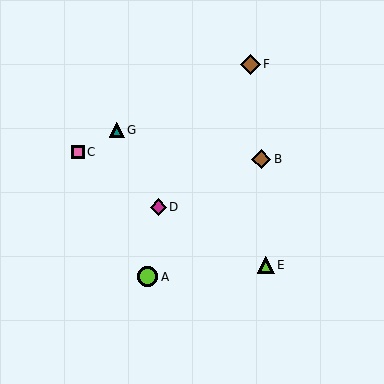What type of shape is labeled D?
Shape D is a magenta diamond.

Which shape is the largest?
The lime circle (labeled A) is the largest.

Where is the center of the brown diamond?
The center of the brown diamond is at (261, 159).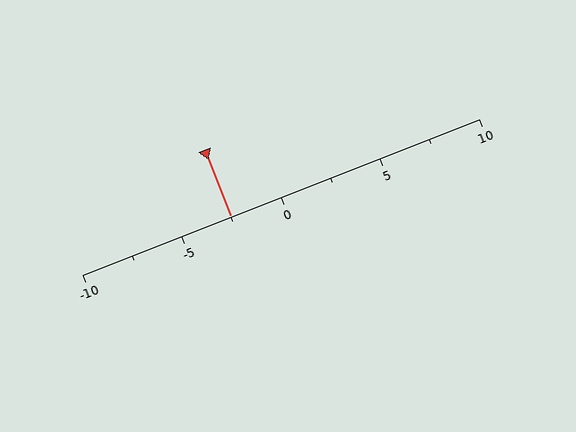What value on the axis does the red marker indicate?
The marker indicates approximately -2.5.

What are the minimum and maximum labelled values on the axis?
The axis runs from -10 to 10.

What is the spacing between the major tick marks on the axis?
The major ticks are spaced 5 apart.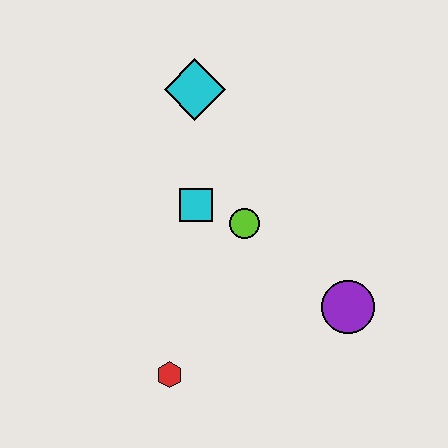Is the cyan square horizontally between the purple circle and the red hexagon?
Yes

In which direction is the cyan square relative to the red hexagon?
The cyan square is above the red hexagon.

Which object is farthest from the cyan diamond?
The red hexagon is farthest from the cyan diamond.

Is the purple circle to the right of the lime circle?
Yes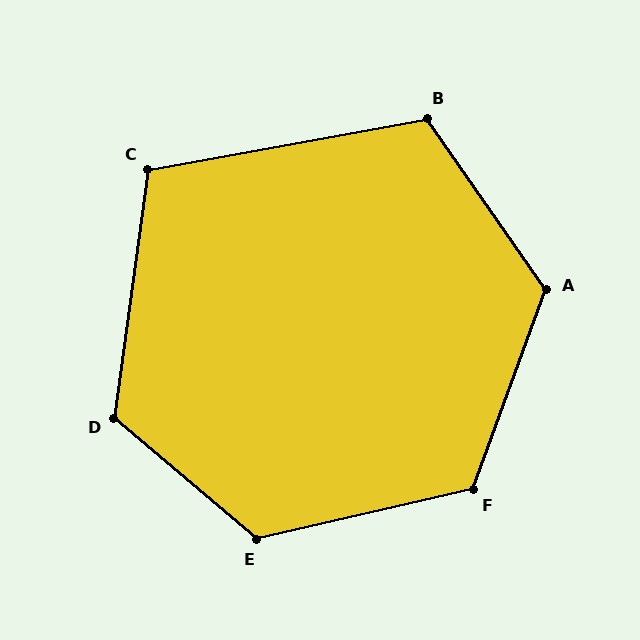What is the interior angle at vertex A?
Approximately 125 degrees (obtuse).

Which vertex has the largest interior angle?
E, at approximately 127 degrees.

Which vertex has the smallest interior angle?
C, at approximately 108 degrees.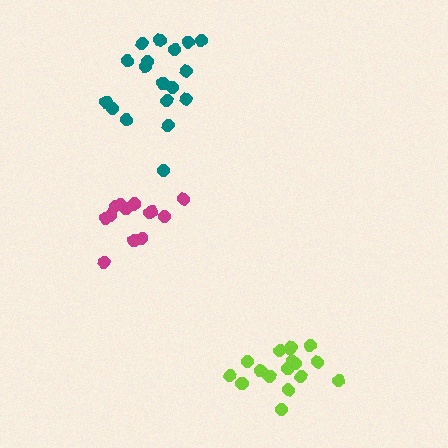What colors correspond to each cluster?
The clusters are colored: magenta, lime, teal.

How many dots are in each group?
Group 1: 14 dots, Group 2: 17 dots, Group 3: 18 dots (49 total).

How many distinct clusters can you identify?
There are 3 distinct clusters.